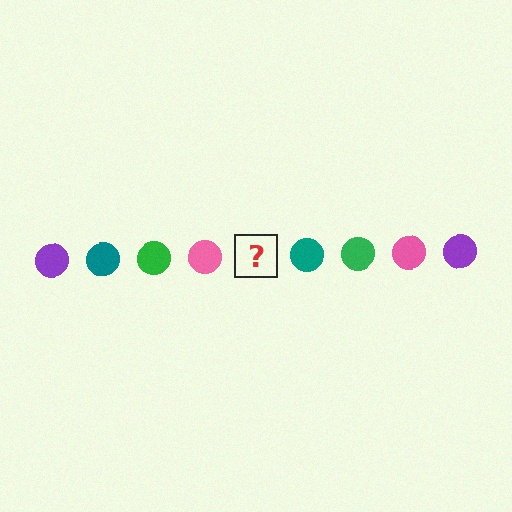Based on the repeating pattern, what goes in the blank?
The blank should be a purple circle.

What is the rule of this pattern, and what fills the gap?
The rule is that the pattern cycles through purple, teal, green, pink circles. The gap should be filled with a purple circle.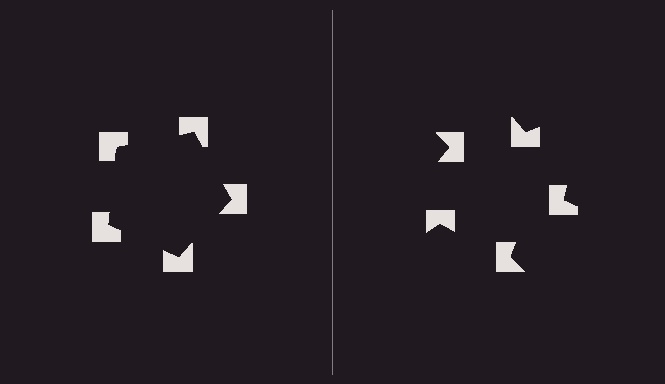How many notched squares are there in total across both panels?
10 — 5 on each side.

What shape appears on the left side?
An illusory pentagon.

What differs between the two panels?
The notched squares are positioned identically on both sides; only the wedge orientations differ. On the left they align to a pentagon; on the right they are misaligned.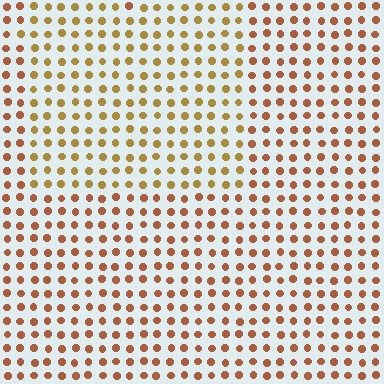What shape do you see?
I see a rectangle.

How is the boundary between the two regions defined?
The boundary is defined purely by a slight shift in hue (about 27 degrees). Spacing, size, and orientation are identical on both sides.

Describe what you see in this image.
The image is filled with small brown elements in a uniform arrangement. A rectangle-shaped region is visible where the elements are tinted to a slightly different hue, forming a subtle color boundary.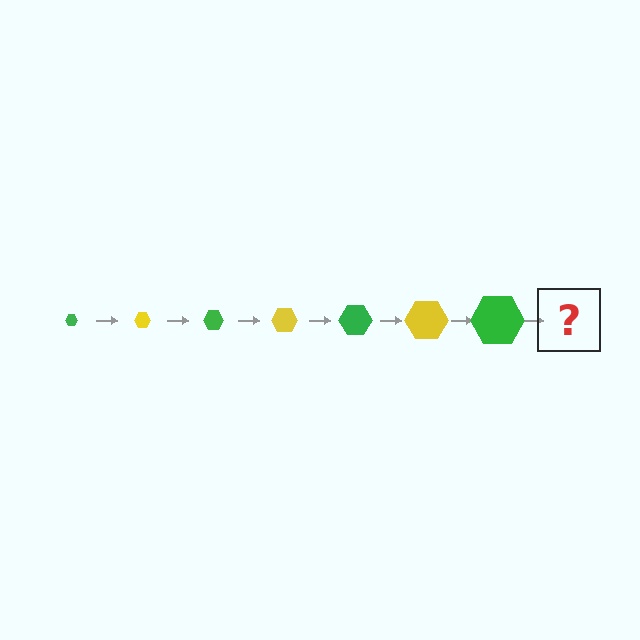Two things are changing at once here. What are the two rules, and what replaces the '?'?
The two rules are that the hexagon grows larger each step and the color cycles through green and yellow. The '?' should be a yellow hexagon, larger than the previous one.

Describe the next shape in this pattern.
It should be a yellow hexagon, larger than the previous one.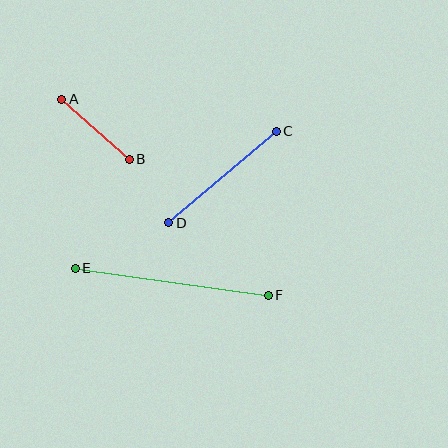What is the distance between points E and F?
The distance is approximately 195 pixels.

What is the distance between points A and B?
The distance is approximately 90 pixels.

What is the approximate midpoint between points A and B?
The midpoint is at approximately (95, 129) pixels.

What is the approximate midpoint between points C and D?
The midpoint is at approximately (222, 177) pixels.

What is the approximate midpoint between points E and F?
The midpoint is at approximately (172, 282) pixels.